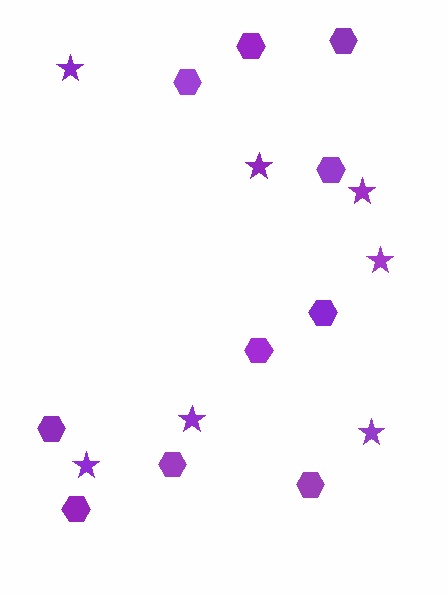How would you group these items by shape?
There are 2 groups: one group of hexagons (10) and one group of stars (7).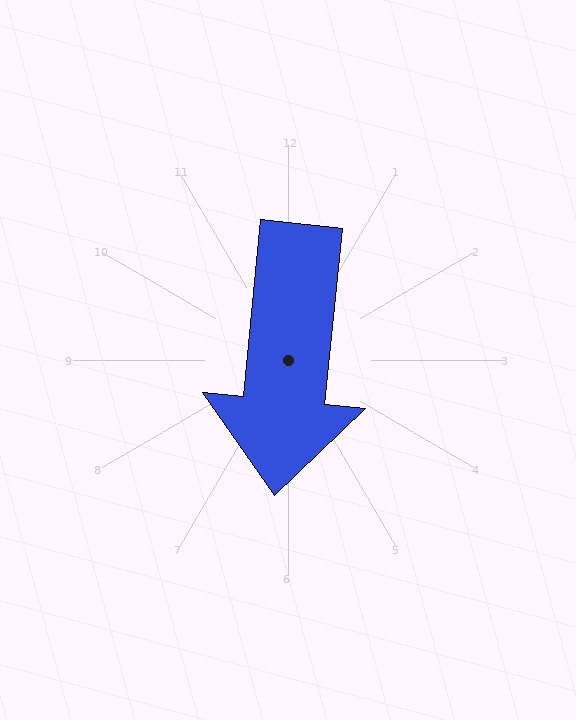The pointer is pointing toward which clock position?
Roughly 6 o'clock.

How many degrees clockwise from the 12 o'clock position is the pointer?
Approximately 186 degrees.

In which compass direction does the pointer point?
South.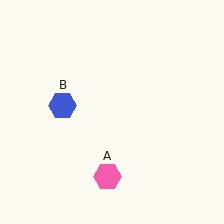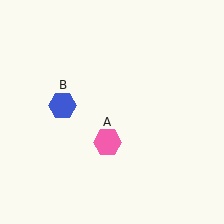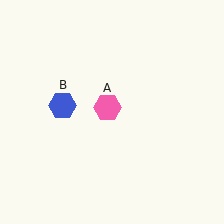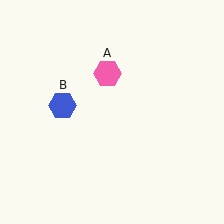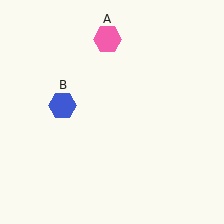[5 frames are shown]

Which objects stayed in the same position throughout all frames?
Blue hexagon (object B) remained stationary.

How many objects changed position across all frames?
1 object changed position: pink hexagon (object A).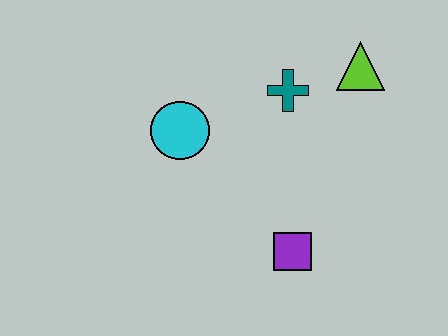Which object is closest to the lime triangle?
The teal cross is closest to the lime triangle.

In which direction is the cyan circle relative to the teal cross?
The cyan circle is to the left of the teal cross.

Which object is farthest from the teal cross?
The purple square is farthest from the teal cross.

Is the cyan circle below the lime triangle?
Yes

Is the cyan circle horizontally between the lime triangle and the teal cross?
No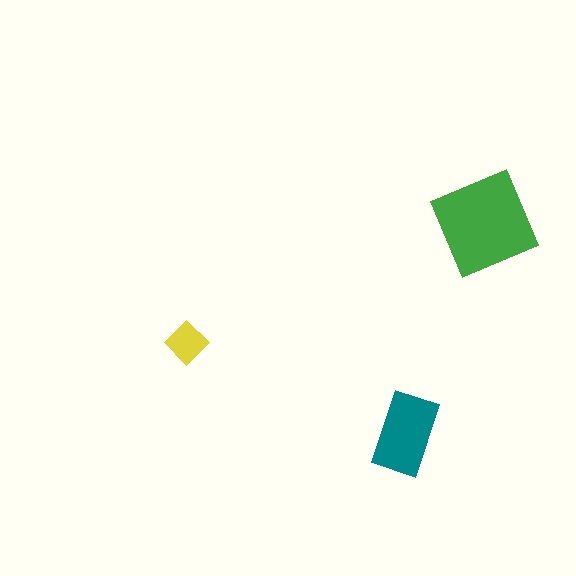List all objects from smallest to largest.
The yellow diamond, the teal rectangle, the green square.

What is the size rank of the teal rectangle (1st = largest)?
2nd.